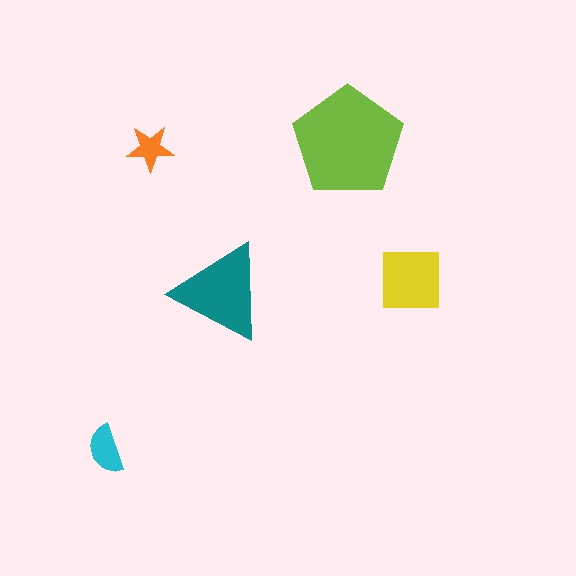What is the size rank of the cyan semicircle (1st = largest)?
4th.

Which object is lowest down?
The cyan semicircle is bottommost.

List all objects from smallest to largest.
The orange star, the cyan semicircle, the yellow square, the teal triangle, the lime pentagon.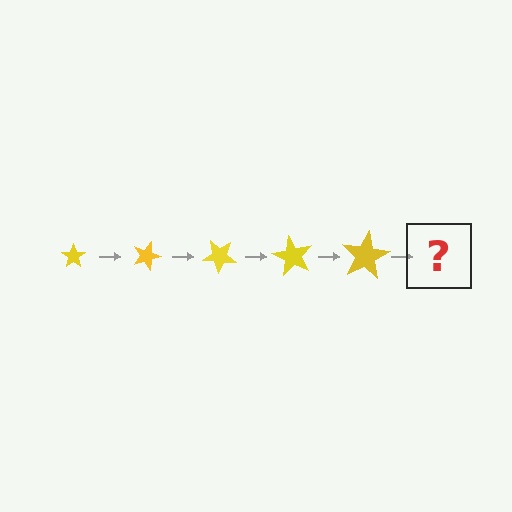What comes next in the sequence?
The next element should be a star, larger than the previous one and rotated 100 degrees from the start.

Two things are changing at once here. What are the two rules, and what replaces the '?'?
The two rules are that the star grows larger each step and it rotates 20 degrees each step. The '?' should be a star, larger than the previous one and rotated 100 degrees from the start.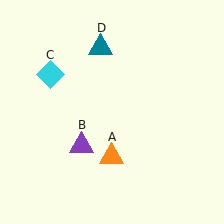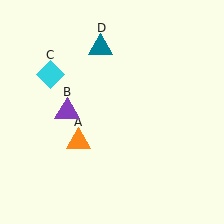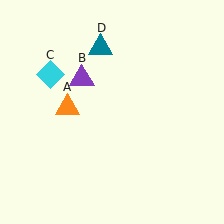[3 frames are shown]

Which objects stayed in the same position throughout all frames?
Cyan diamond (object C) and teal triangle (object D) remained stationary.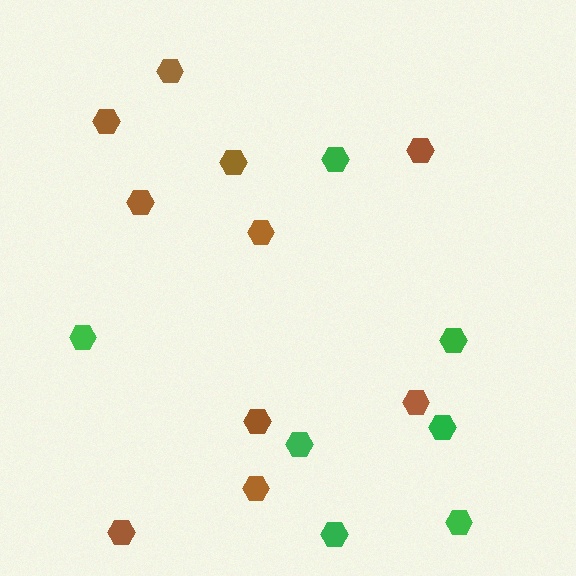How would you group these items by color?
There are 2 groups: one group of green hexagons (7) and one group of brown hexagons (10).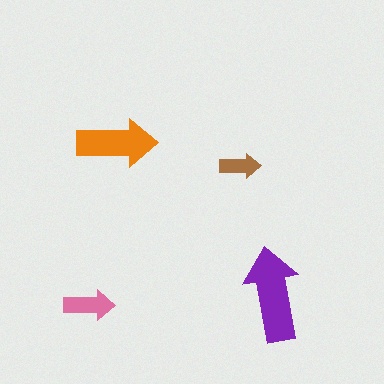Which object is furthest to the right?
The purple arrow is rightmost.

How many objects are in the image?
There are 4 objects in the image.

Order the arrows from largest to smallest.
the purple one, the orange one, the pink one, the brown one.